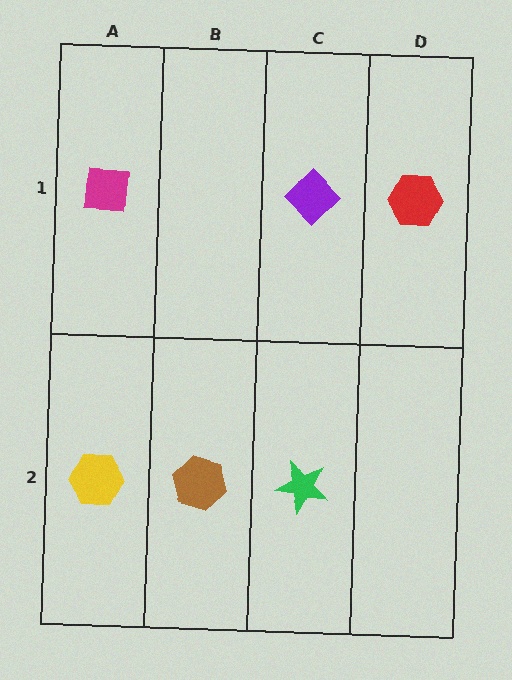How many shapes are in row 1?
3 shapes.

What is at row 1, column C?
A purple diamond.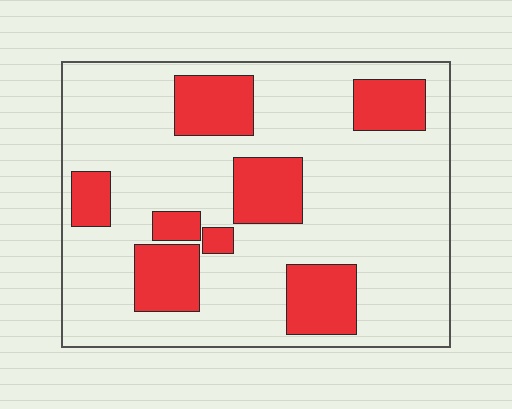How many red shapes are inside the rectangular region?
8.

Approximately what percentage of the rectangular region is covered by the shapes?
Approximately 25%.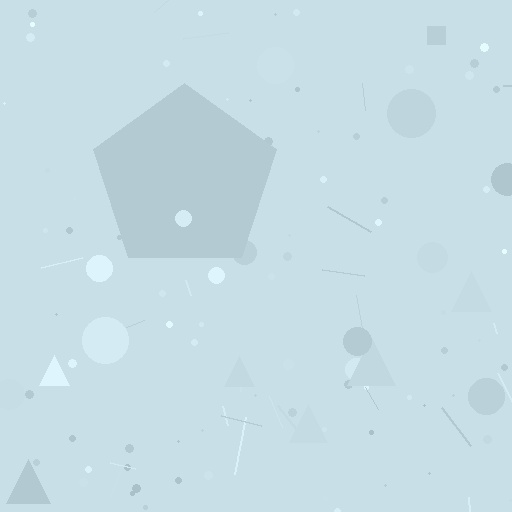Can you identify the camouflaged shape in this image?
The camouflaged shape is a pentagon.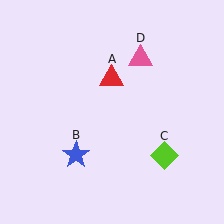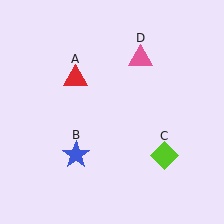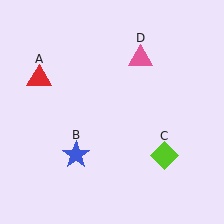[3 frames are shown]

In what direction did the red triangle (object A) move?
The red triangle (object A) moved left.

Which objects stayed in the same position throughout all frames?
Blue star (object B) and lime diamond (object C) and pink triangle (object D) remained stationary.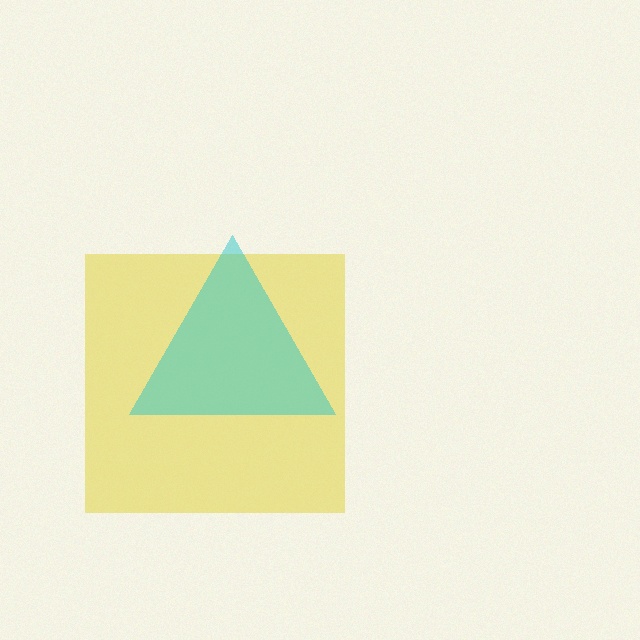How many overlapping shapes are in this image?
There are 2 overlapping shapes in the image.